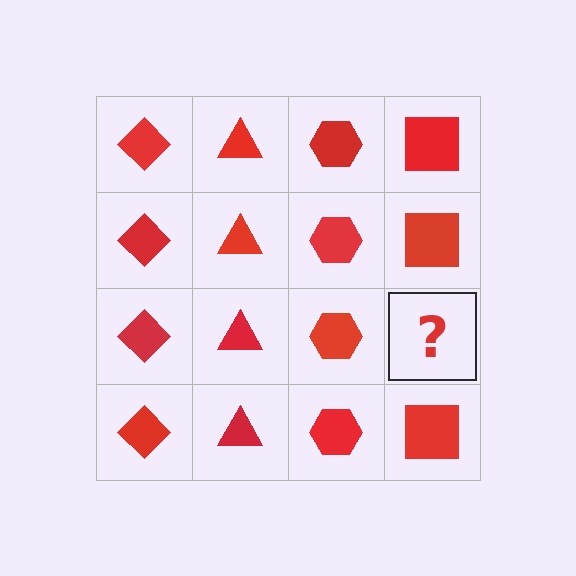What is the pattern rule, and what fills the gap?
The rule is that each column has a consistent shape. The gap should be filled with a red square.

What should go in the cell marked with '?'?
The missing cell should contain a red square.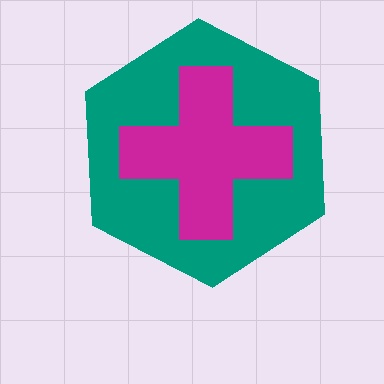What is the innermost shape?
The magenta cross.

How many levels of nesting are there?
2.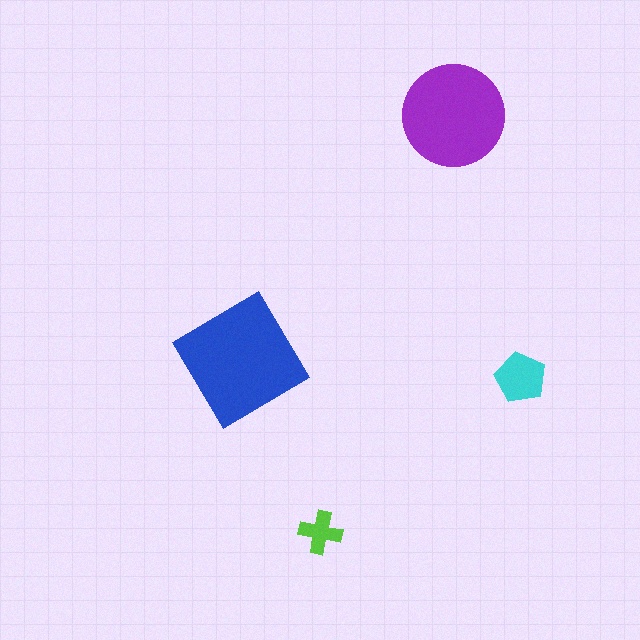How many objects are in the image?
There are 4 objects in the image.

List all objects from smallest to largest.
The lime cross, the cyan pentagon, the purple circle, the blue diamond.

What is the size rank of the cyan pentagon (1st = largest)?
3rd.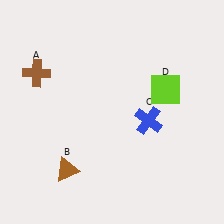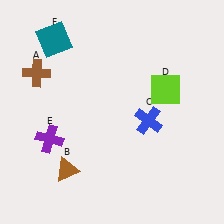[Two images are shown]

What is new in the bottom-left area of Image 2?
A purple cross (E) was added in the bottom-left area of Image 2.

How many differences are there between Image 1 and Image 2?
There are 2 differences between the two images.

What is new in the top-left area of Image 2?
A teal square (F) was added in the top-left area of Image 2.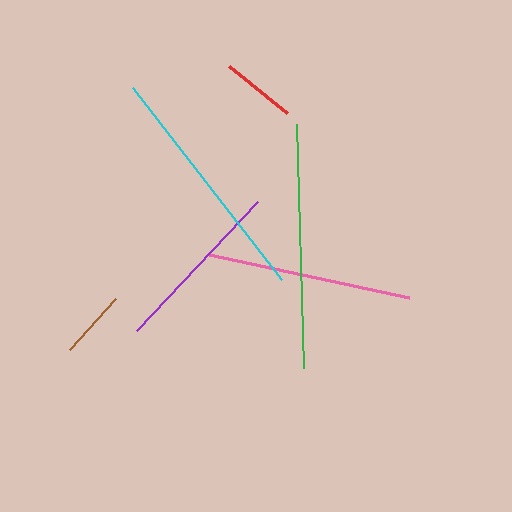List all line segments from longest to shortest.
From longest to shortest: green, cyan, pink, purple, red, brown.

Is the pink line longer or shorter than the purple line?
The pink line is longer than the purple line.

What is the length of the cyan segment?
The cyan segment is approximately 243 pixels long.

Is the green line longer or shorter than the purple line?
The green line is longer than the purple line.